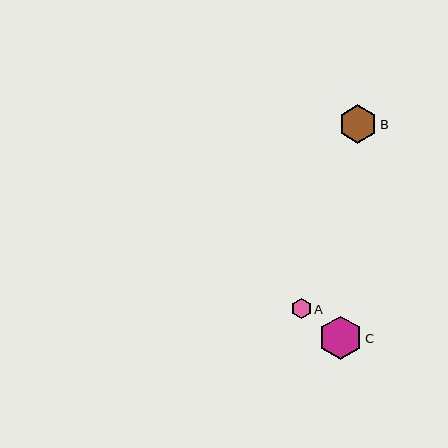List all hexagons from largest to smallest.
From largest to smallest: C, B, A.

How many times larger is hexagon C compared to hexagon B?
Hexagon C is approximately 1.1 times the size of hexagon B.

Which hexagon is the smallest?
Hexagon A is the smallest with a size of approximately 20 pixels.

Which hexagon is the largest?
Hexagon C is the largest with a size of approximately 43 pixels.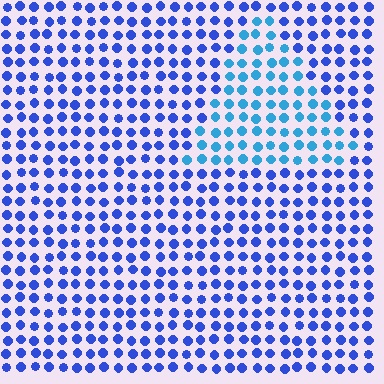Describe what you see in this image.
The image is filled with small blue elements in a uniform arrangement. A triangle-shaped region is visible where the elements are tinted to a slightly different hue, forming a subtle color boundary.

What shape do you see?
I see a triangle.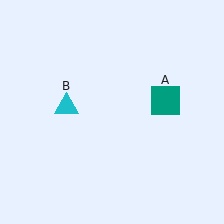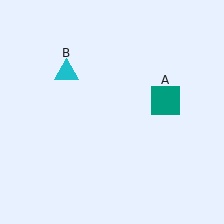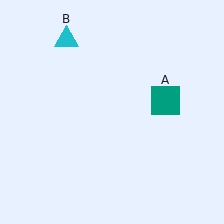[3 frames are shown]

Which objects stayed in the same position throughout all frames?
Teal square (object A) remained stationary.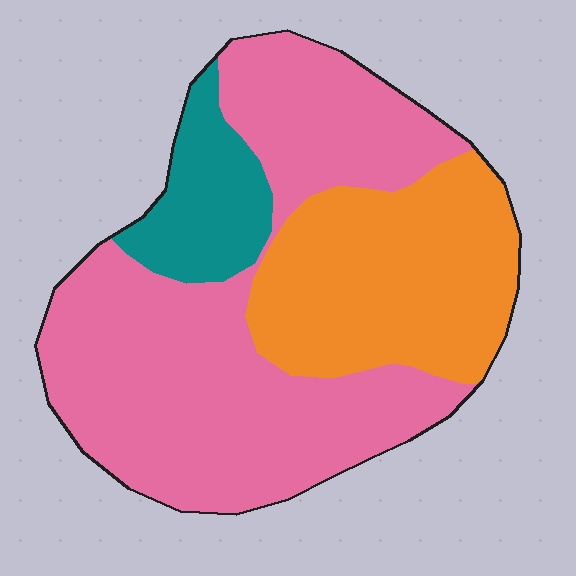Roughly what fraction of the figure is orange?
Orange covers 30% of the figure.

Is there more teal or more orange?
Orange.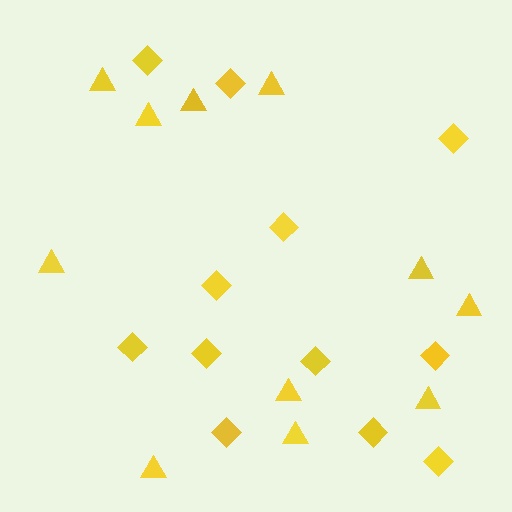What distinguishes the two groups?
There are 2 groups: one group of diamonds (12) and one group of triangles (11).